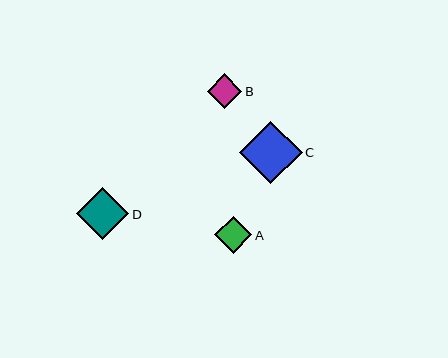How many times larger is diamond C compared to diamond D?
Diamond C is approximately 1.2 times the size of diamond D.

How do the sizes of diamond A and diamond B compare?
Diamond A and diamond B are approximately the same size.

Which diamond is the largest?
Diamond C is the largest with a size of approximately 62 pixels.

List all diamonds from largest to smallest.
From largest to smallest: C, D, A, B.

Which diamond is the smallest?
Diamond B is the smallest with a size of approximately 34 pixels.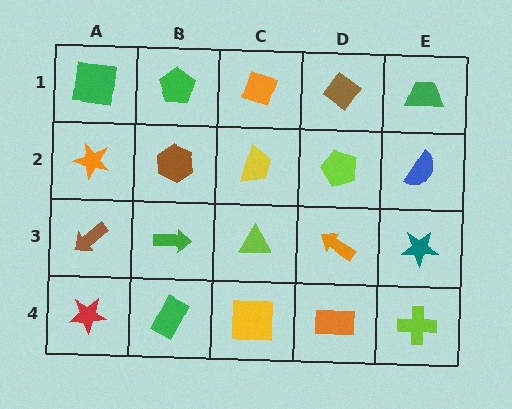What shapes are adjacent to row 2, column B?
A green pentagon (row 1, column B), a green arrow (row 3, column B), an orange star (row 2, column A), a yellow trapezoid (row 2, column C).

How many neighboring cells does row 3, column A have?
3.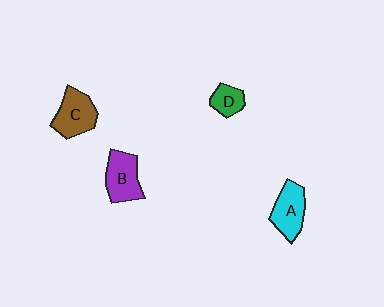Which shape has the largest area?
Shape C (brown).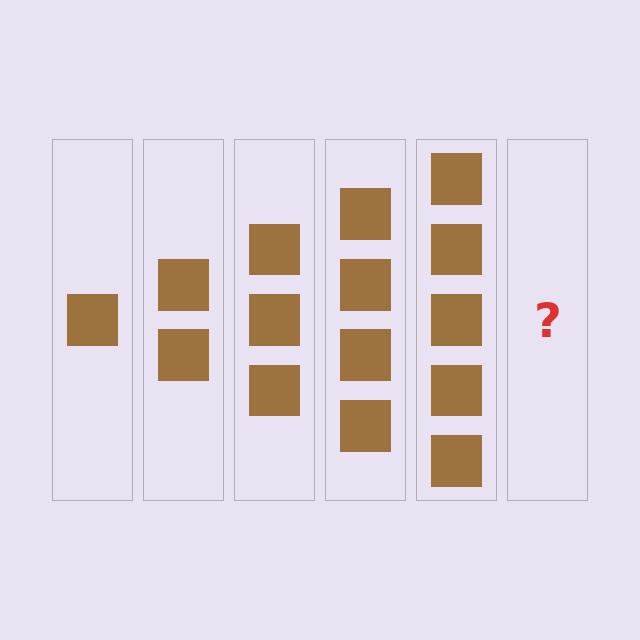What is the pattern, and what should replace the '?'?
The pattern is that each step adds one more square. The '?' should be 6 squares.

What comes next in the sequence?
The next element should be 6 squares.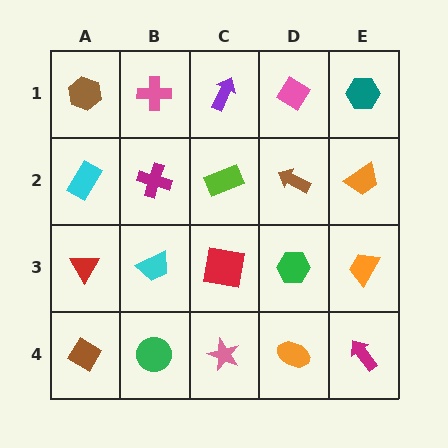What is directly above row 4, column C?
A red square.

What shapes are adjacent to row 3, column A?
A cyan rectangle (row 2, column A), a brown diamond (row 4, column A), a cyan trapezoid (row 3, column B).